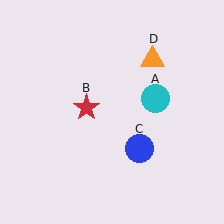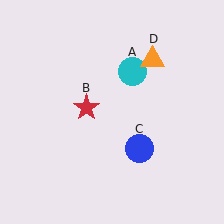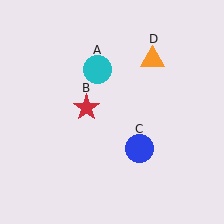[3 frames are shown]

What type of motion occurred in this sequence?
The cyan circle (object A) rotated counterclockwise around the center of the scene.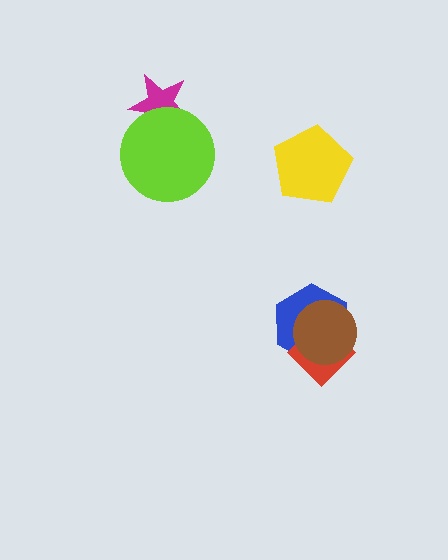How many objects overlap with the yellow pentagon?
0 objects overlap with the yellow pentagon.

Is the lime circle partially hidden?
No, no other shape covers it.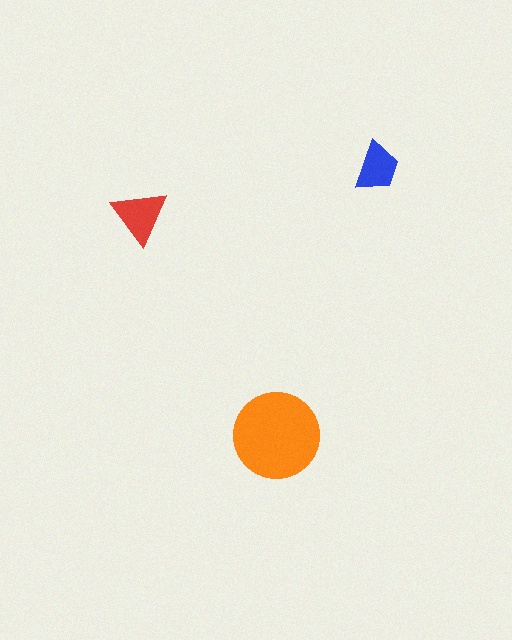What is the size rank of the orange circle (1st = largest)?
1st.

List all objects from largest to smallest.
The orange circle, the red triangle, the blue trapezoid.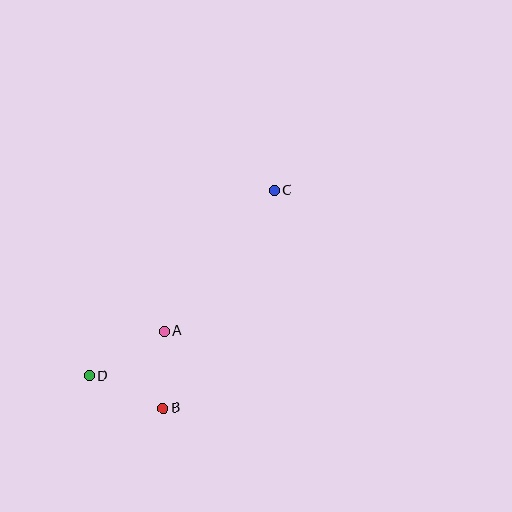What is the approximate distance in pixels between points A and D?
The distance between A and D is approximately 87 pixels.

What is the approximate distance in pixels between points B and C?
The distance between B and C is approximately 245 pixels.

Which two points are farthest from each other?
Points C and D are farthest from each other.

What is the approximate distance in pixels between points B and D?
The distance between B and D is approximately 81 pixels.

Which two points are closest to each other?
Points A and B are closest to each other.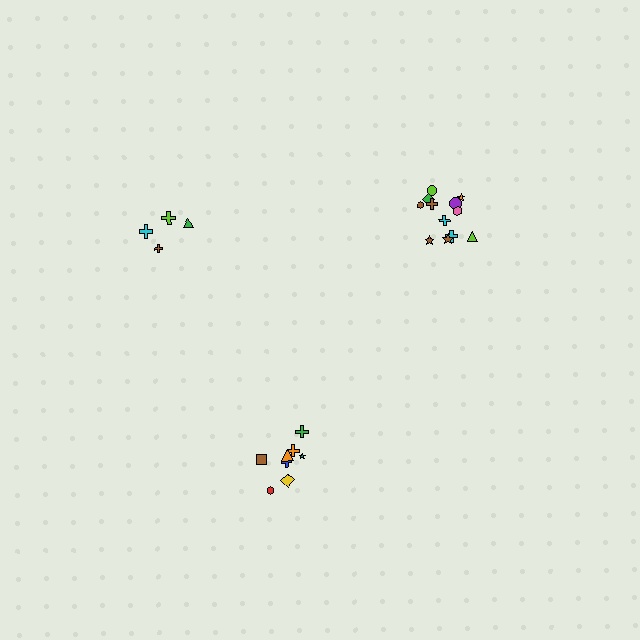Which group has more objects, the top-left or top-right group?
The top-right group.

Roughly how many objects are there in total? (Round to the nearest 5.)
Roughly 25 objects in total.